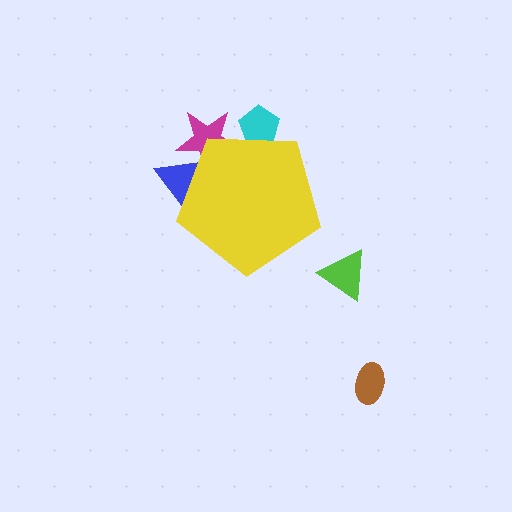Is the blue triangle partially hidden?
Yes, the blue triangle is partially hidden behind the yellow pentagon.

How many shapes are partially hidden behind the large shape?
3 shapes are partially hidden.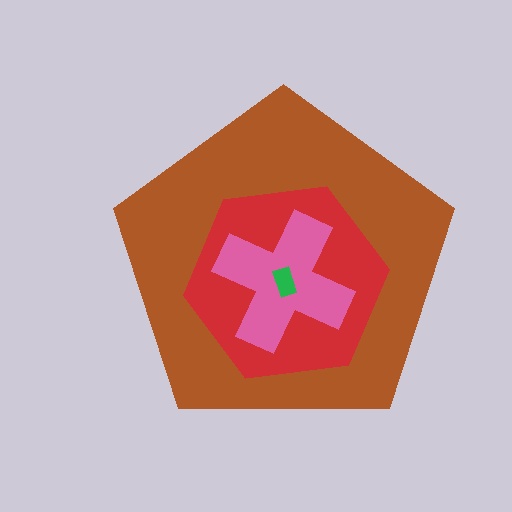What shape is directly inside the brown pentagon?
The red hexagon.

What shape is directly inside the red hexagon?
The pink cross.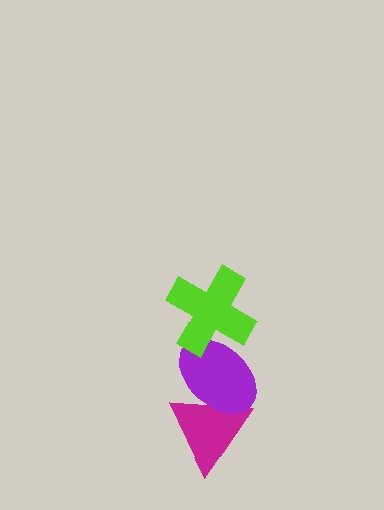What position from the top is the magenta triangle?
The magenta triangle is 3rd from the top.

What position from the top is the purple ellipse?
The purple ellipse is 2nd from the top.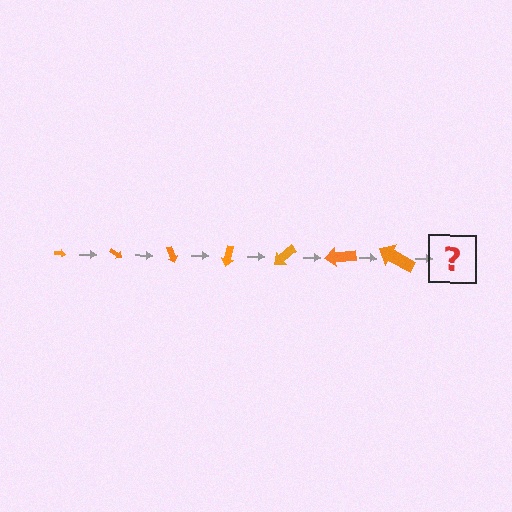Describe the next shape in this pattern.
It should be an arrow, larger than the previous one and rotated 245 degrees from the start.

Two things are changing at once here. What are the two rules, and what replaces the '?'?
The two rules are that the arrow grows larger each step and it rotates 35 degrees each step. The '?' should be an arrow, larger than the previous one and rotated 245 degrees from the start.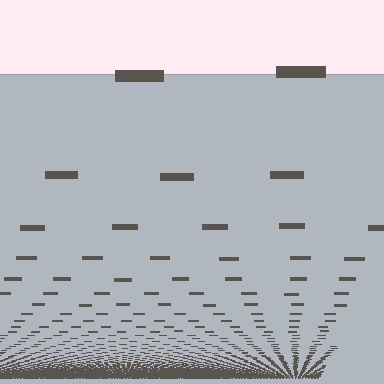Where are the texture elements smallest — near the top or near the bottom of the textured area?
Near the bottom.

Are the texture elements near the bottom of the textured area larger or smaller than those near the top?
Smaller. The gradient is inverted — elements near the bottom are smaller and denser.